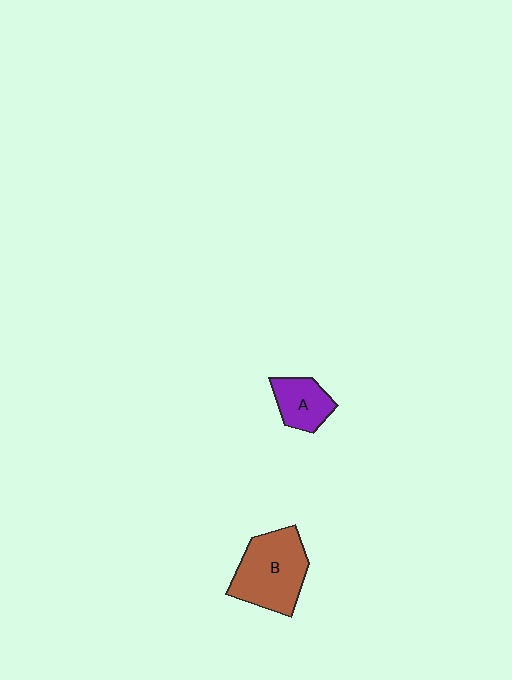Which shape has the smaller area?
Shape A (purple).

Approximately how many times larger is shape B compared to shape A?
Approximately 1.9 times.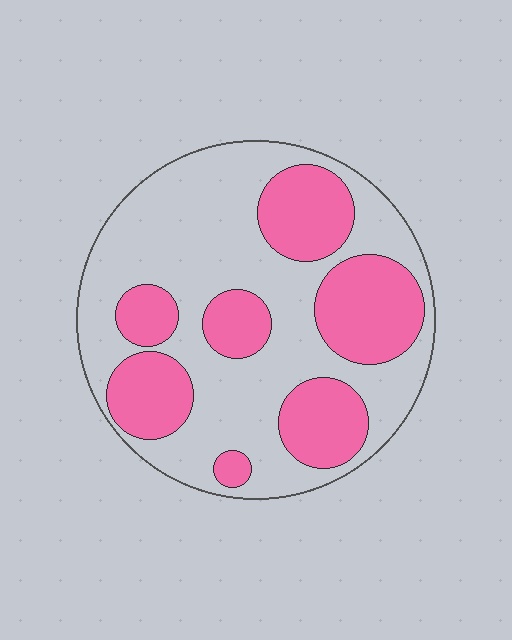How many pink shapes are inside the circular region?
7.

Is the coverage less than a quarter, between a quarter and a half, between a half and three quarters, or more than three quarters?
Between a quarter and a half.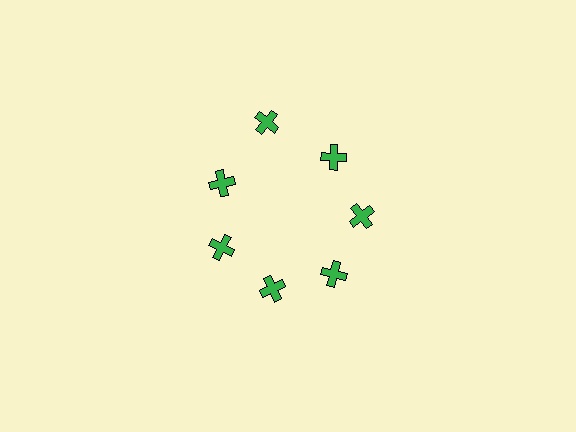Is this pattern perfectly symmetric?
No. The 7 green crosses are arranged in a ring, but one element near the 12 o'clock position is pushed outward from the center, breaking the 7-fold rotational symmetry.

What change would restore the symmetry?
The symmetry would be restored by moving it inward, back onto the ring so that all 7 crosses sit at equal angles and equal distance from the center.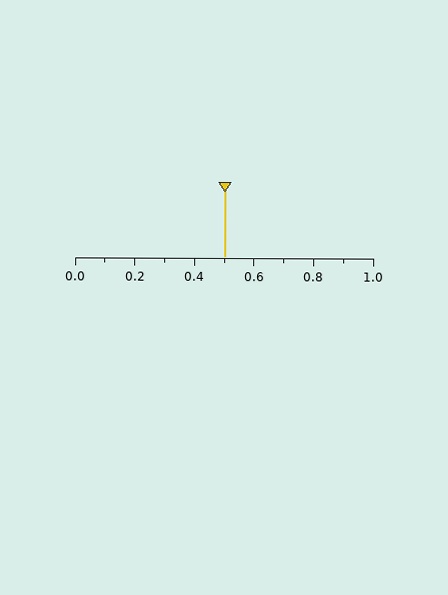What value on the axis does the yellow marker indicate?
The marker indicates approximately 0.5.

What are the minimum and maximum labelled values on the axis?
The axis runs from 0.0 to 1.0.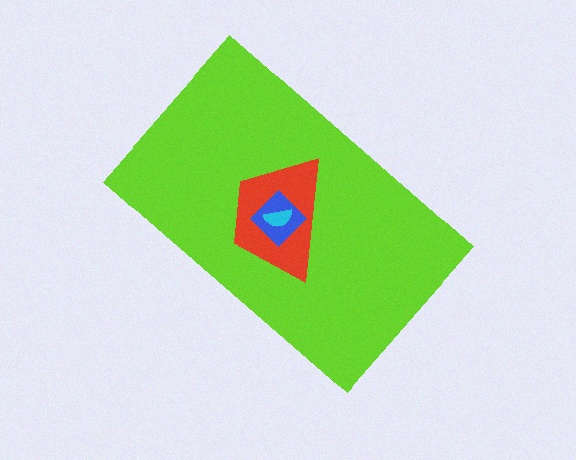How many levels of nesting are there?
4.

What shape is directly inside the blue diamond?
The cyan semicircle.